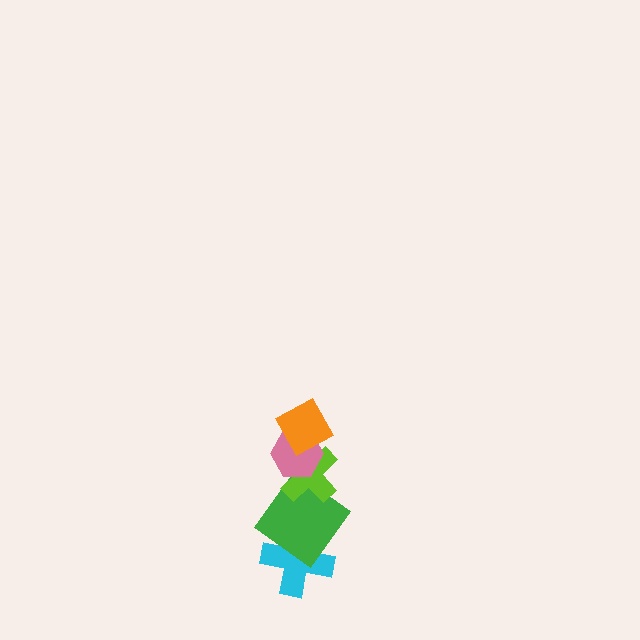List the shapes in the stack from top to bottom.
From top to bottom: the orange square, the pink hexagon, the lime cross, the green diamond, the cyan cross.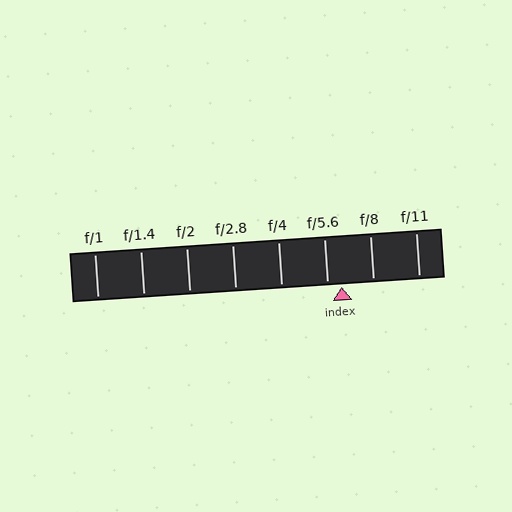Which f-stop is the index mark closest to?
The index mark is closest to f/5.6.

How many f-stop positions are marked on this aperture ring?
There are 8 f-stop positions marked.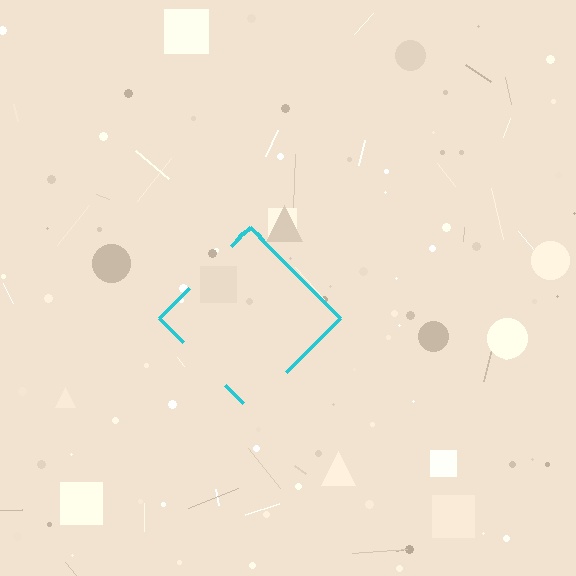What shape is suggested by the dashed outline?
The dashed outline suggests a diamond.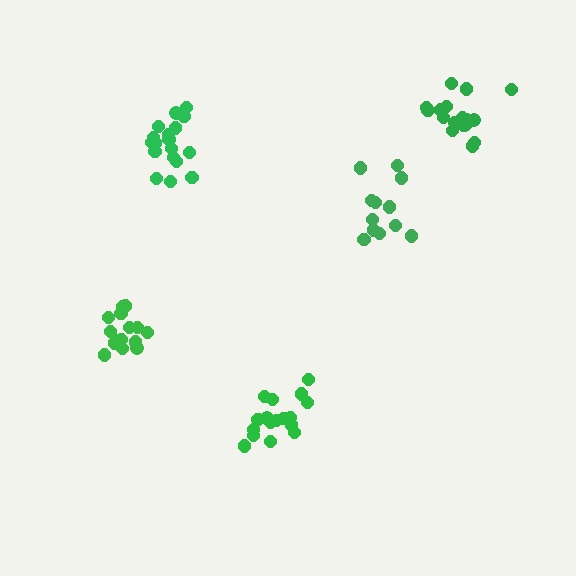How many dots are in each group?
Group 1: 18 dots, Group 2: 17 dots, Group 3: 15 dots, Group 4: 12 dots, Group 5: 18 dots (80 total).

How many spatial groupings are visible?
There are 5 spatial groupings.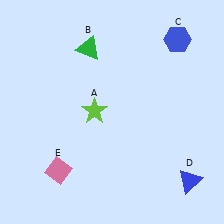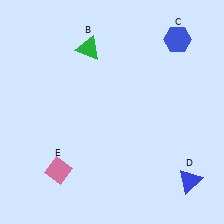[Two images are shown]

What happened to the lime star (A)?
The lime star (A) was removed in Image 2. It was in the top-left area of Image 1.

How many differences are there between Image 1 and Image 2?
There is 1 difference between the two images.